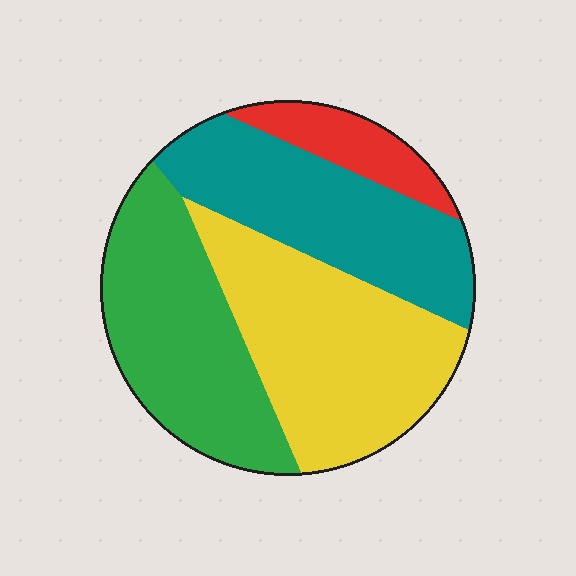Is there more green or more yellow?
Yellow.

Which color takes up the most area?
Yellow, at roughly 35%.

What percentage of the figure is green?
Green covers about 30% of the figure.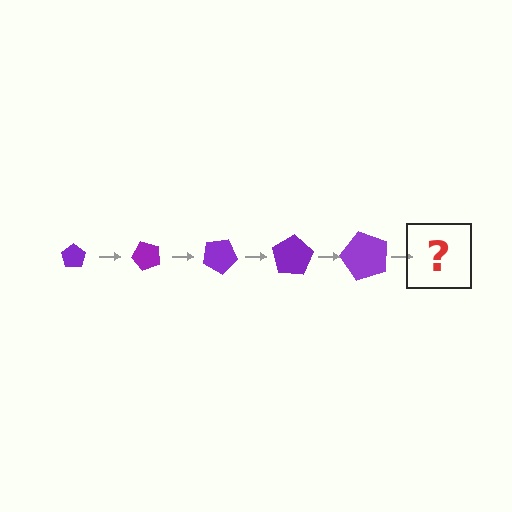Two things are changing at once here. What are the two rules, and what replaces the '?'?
The two rules are that the pentagon grows larger each step and it rotates 50 degrees each step. The '?' should be a pentagon, larger than the previous one and rotated 250 degrees from the start.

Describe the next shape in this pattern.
It should be a pentagon, larger than the previous one and rotated 250 degrees from the start.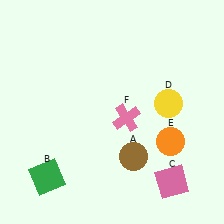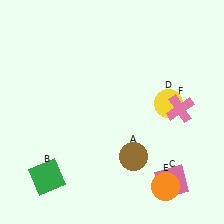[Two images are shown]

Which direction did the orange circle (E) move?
The orange circle (E) moved down.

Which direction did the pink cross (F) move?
The pink cross (F) moved right.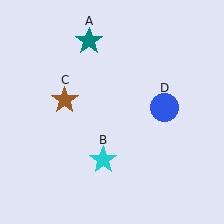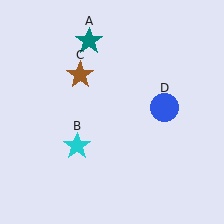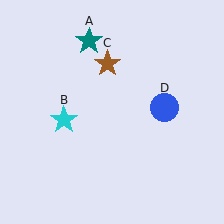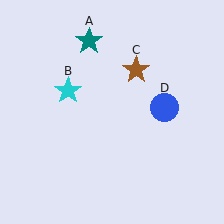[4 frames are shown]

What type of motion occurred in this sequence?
The cyan star (object B), brown star (object C) rotated clockwise around the center of the scene.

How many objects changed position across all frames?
2 objects changed position: cyan star (object B), brown star (object C).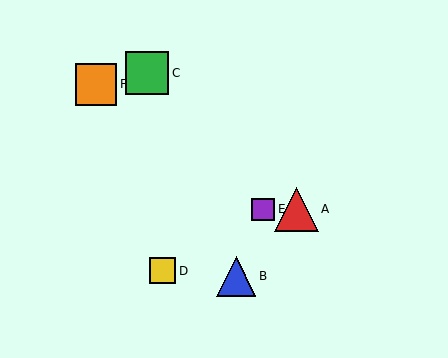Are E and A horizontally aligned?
Yes, both are at y≈210.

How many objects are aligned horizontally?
2 objects (A, E) are aligned horizontally.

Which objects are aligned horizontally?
Objects A, E are aligned horizontally.